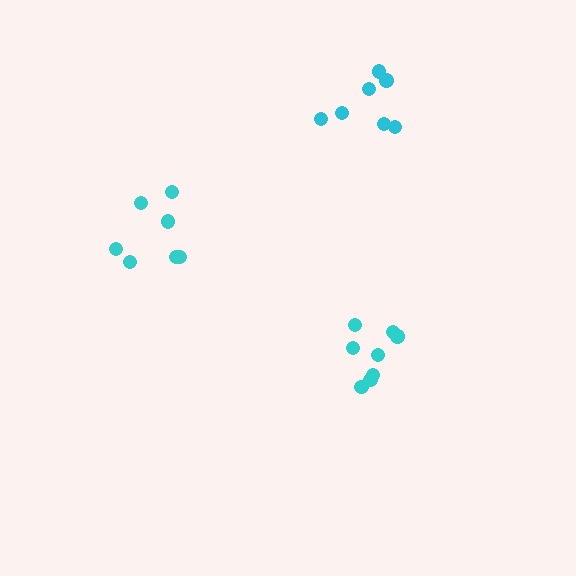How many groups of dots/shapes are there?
There are 3 groups.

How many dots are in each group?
Group 1: 7 dots, Group 2: 7 dots, Group 3: 8 dots (22 total).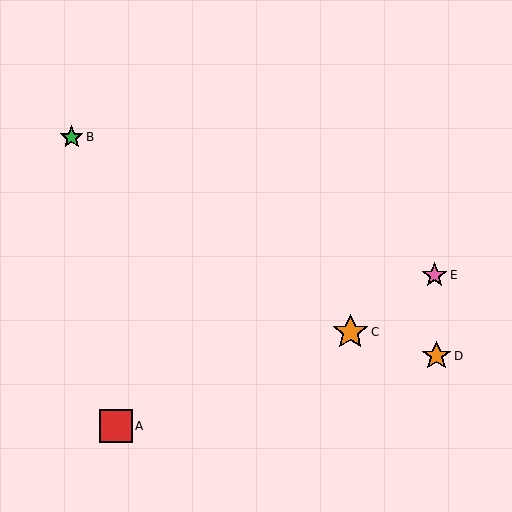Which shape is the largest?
The orange star (labeled C) is the largest.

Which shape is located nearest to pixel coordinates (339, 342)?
The orange star (labeled C) at (350, 332) is nearest to that location.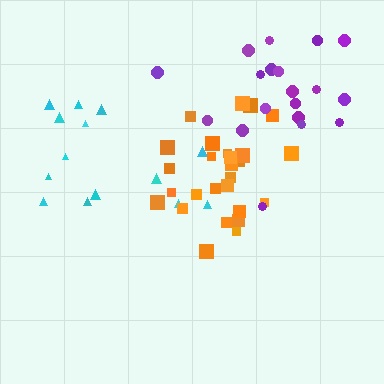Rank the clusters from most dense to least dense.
orange, purple, cyan.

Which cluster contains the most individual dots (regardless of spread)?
Orange (27).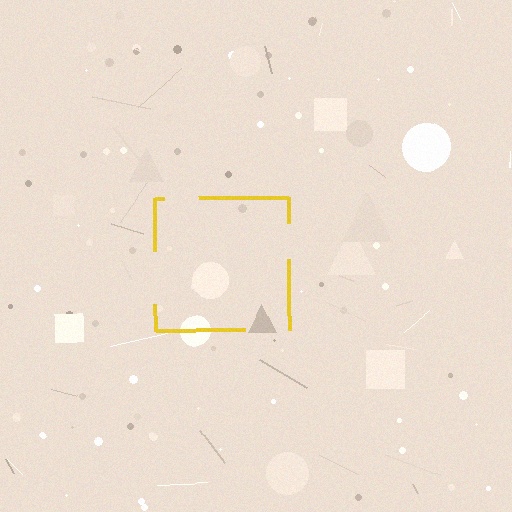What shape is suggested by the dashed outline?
The dashed outline suggests a square.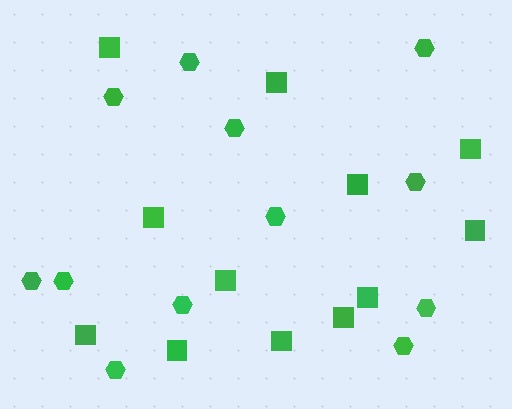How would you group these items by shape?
There are 2 groups: one group of squares (12) and one group of hexagons (12).